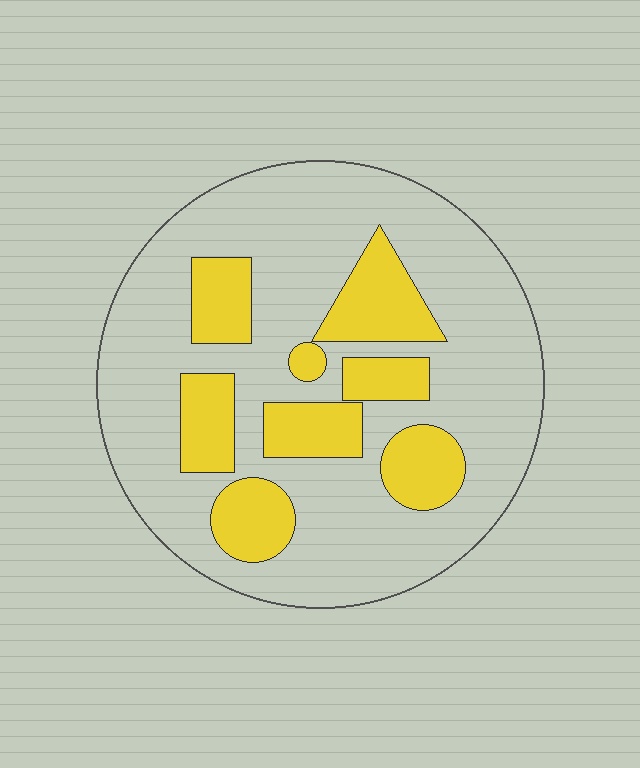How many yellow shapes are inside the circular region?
8.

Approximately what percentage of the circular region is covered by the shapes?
Approximately 25%.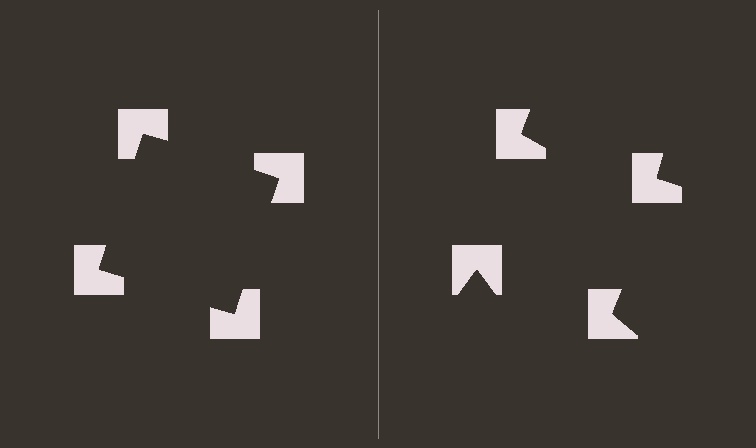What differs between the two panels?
The notched squares are positioned identically on both sides; only the wedge orientations differ. On the left they align to a square; on the right they are misaligned.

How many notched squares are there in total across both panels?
8 — 4 on each side.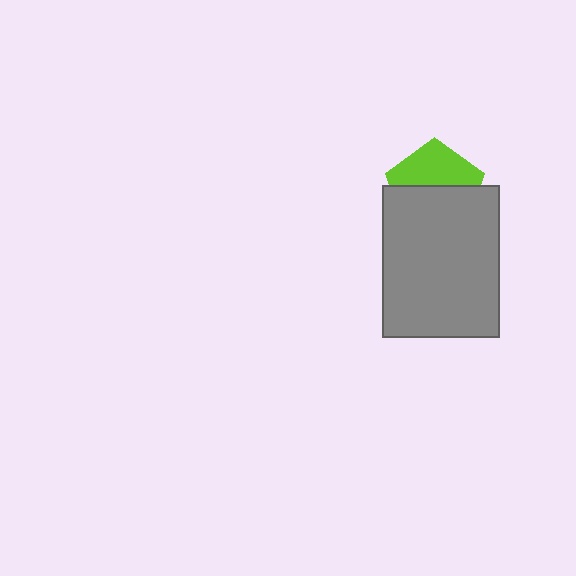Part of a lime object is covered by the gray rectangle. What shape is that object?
It is a pentagon.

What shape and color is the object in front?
The object in front is a gray rectangle.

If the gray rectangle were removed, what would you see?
You would see the complete lime pentagon.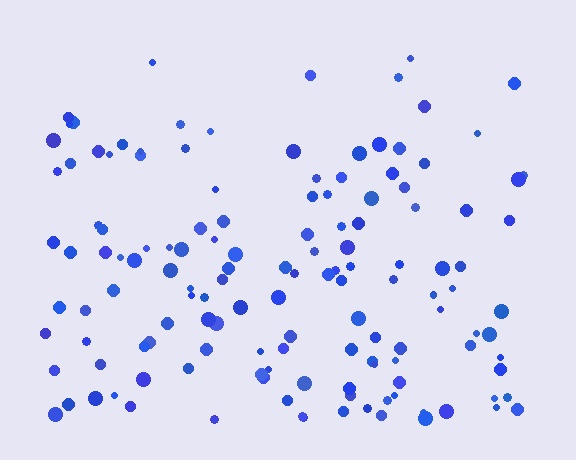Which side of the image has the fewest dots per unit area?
The top.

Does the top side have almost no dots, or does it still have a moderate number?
Still a moderate number, just noticeably fewer than the bottom.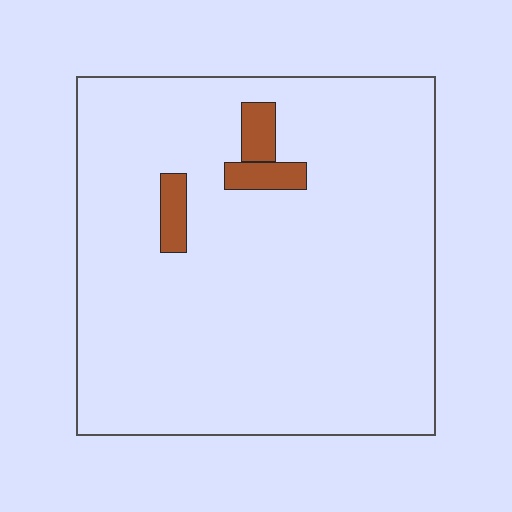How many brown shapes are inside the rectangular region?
3.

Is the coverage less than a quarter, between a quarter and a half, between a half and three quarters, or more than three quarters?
Less than a quarter.